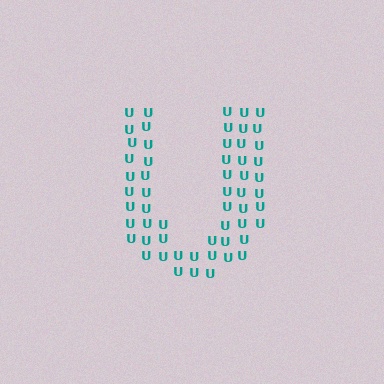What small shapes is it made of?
It is made of small letter U's.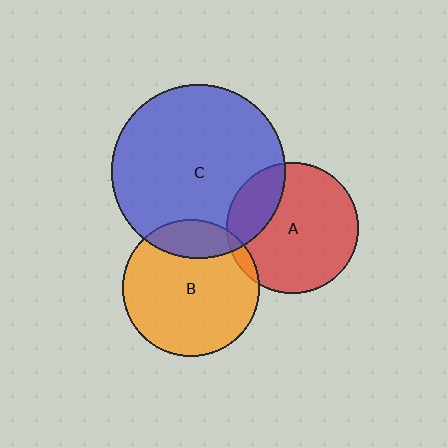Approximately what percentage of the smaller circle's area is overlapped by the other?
Approximately 20%.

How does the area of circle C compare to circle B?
Approximately 1.6 times.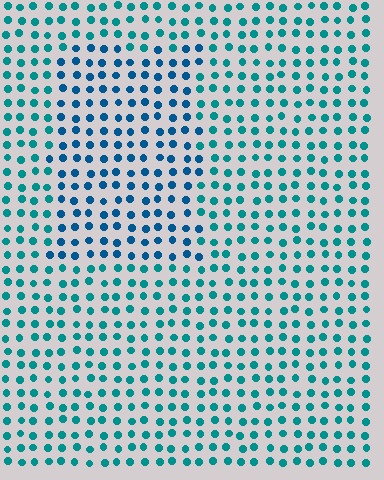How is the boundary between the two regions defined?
The boundary is defined purely by a slight shift in hue (about 26 degrees). Spacing, size, and orientation are identical on both sides.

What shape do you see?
I see a rectangle.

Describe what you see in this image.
The image is filled with small teal elements in a uniform arrangement. A rectangle-shaped region is visible where the elements are tinted to a slightly different hue, forming a subtle color boundary.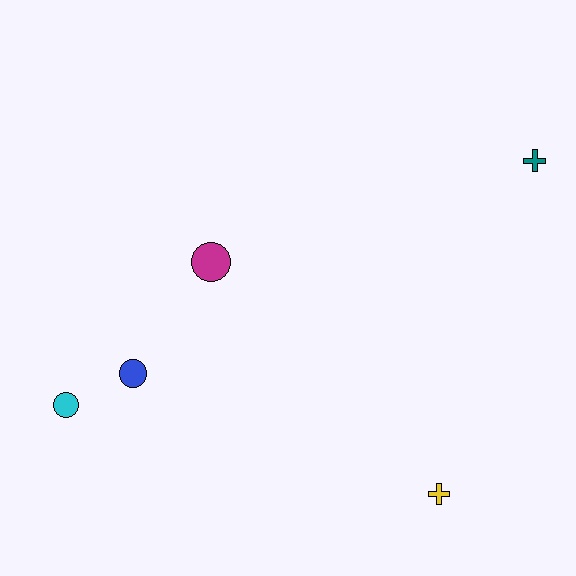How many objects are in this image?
There are 5 objects.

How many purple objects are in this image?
There are no purple objects.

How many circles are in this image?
There are 3 circles.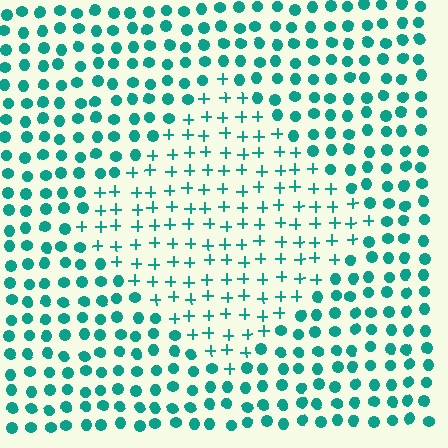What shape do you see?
I see a diamond.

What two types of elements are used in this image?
The image uses plus signs inside the diamond region and circles outside it.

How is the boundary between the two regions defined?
The boundary is defined by a change in element shape: plus signs inside vs. circles outside. All elements share the same color and spacing.